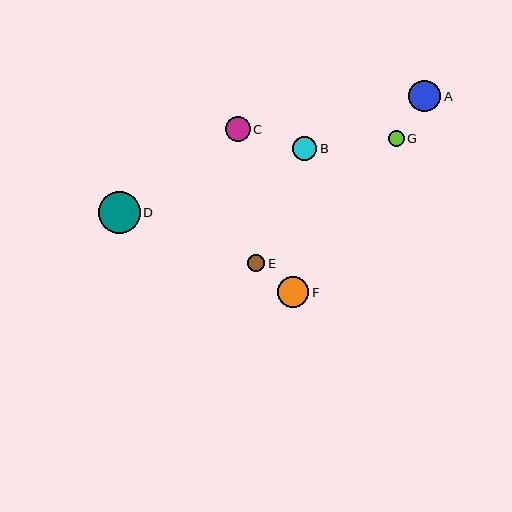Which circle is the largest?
Circle D is the largest with a size of approximately 42 pixels.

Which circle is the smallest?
Circle G is the smallest with a size of approximately 16 pixels.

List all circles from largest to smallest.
From largest to smallest: D, A, F, C, B, E, G.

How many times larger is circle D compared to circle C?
Circle D is approximately 1.7 times the size of circle C.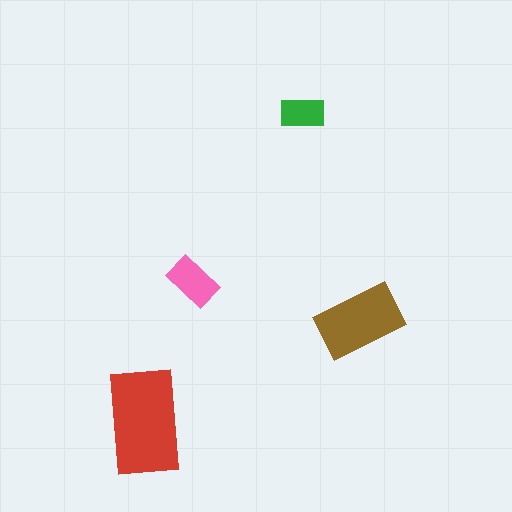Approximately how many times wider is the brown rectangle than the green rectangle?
About 2 times wider.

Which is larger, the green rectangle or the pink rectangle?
The pink one.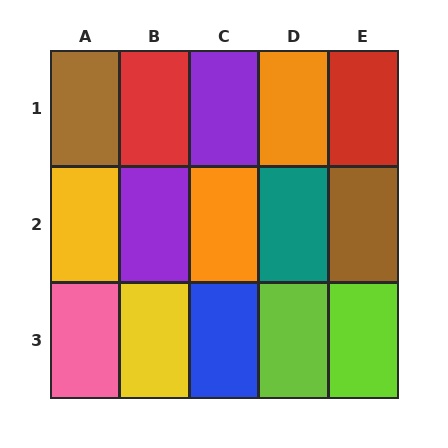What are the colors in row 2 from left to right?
Yellow, purple, orange, teal, brown.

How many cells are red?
2 cells are red.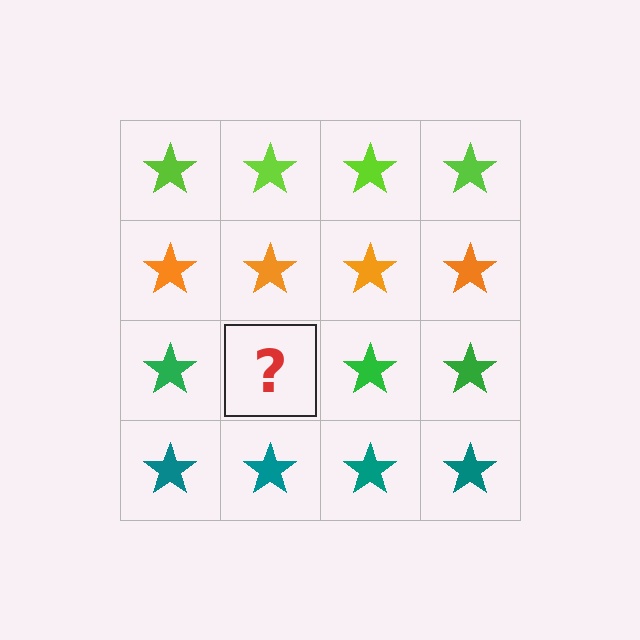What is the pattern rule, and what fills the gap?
The rule is that each row has a consistent color. The gap should be filled with a green star.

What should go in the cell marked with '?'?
The missing cell should contain a green star.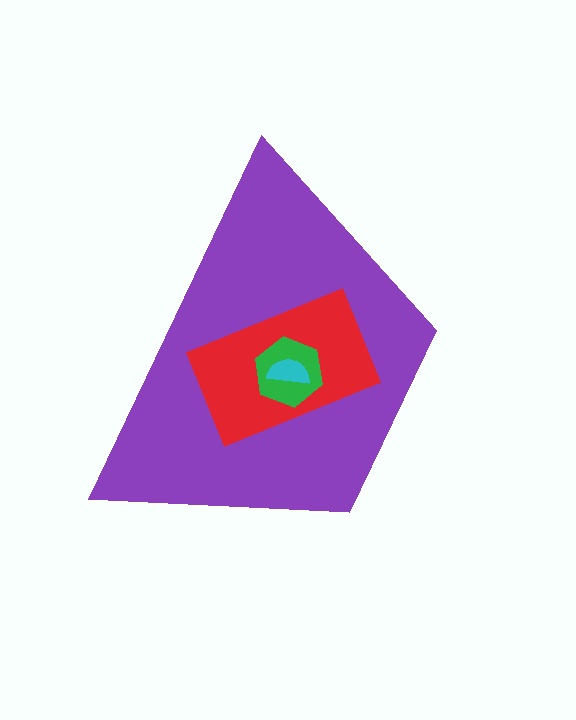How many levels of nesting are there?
4.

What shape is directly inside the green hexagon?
The cyan semicircle.